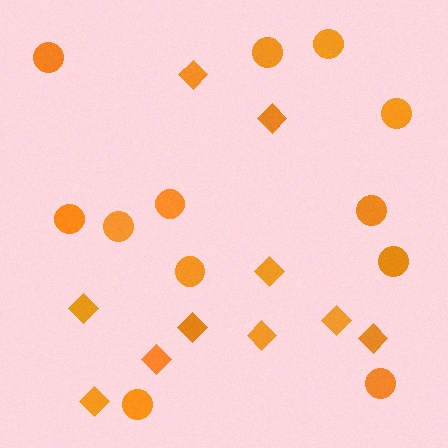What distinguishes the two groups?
There are 2 groups: one group of diamonds (10) and one group of circles (12).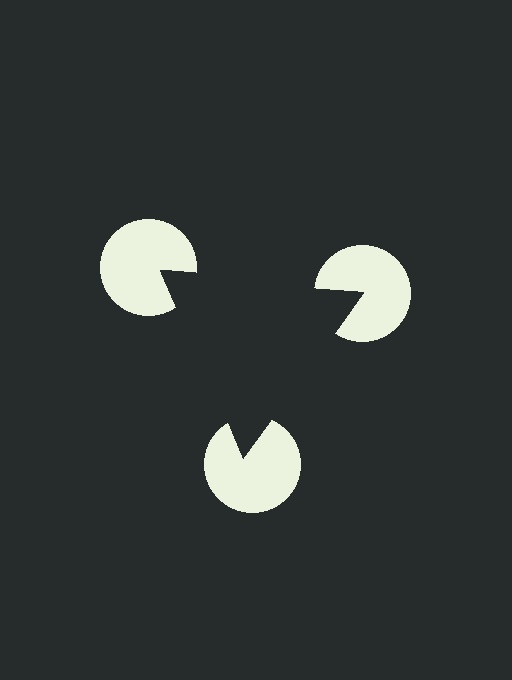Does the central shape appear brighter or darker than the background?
It typically appears slightly darker than the background, even though no actual brightness change is drawn.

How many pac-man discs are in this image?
There are 3 — one at each vertex of the illusory triangle.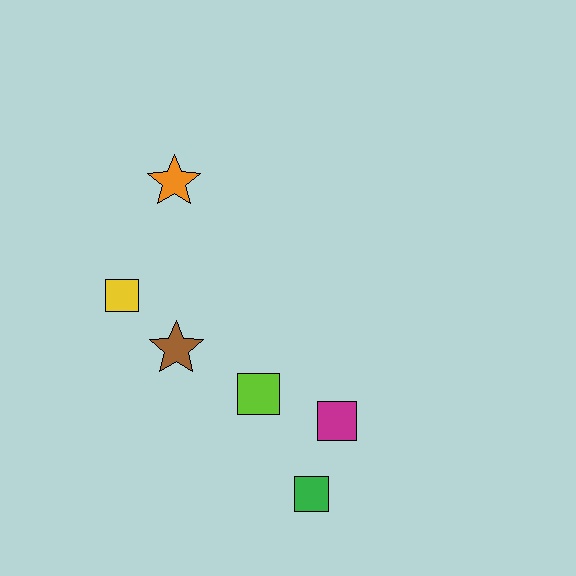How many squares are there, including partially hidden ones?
There are 4 squares.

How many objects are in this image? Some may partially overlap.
There are 6 objects.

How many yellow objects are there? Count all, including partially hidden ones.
There is 1 yellow object.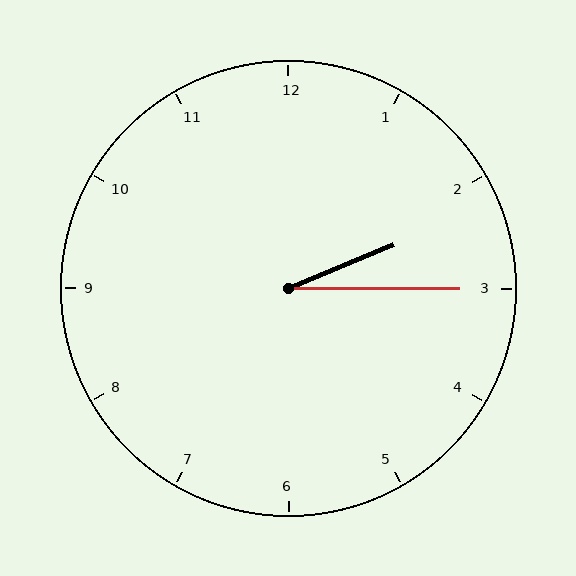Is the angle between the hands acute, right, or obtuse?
It is acute.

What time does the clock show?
2:15.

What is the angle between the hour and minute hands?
Approximately 22 degrees.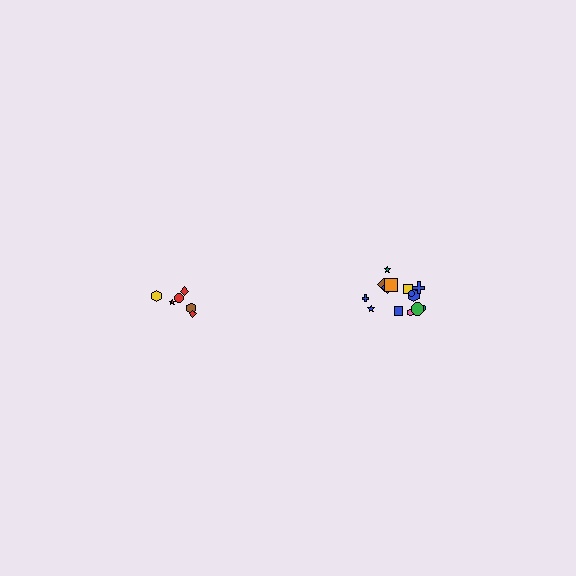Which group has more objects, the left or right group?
The right group.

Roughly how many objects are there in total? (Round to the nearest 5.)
Roughly 20 objects in total.